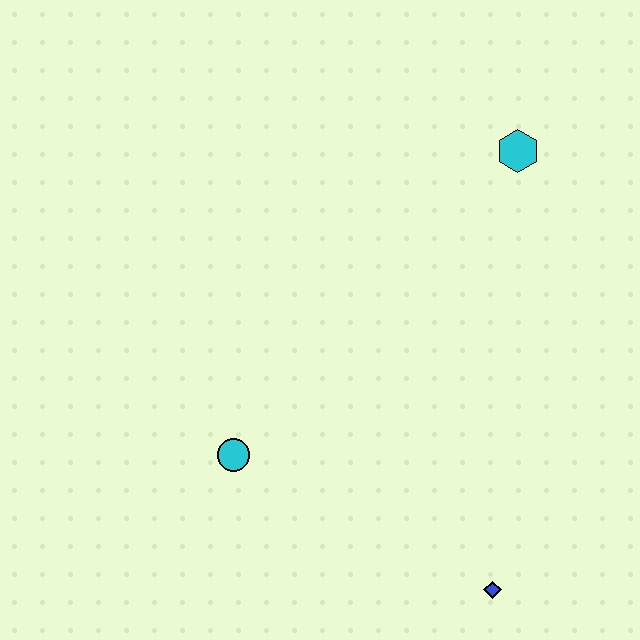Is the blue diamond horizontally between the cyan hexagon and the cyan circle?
Yes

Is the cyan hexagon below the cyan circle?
No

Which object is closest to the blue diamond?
The cyan circle is closest to the blue diamond.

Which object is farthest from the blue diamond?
The cyan hexagon is farthest from the blue diamond.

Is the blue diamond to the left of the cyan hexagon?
Yes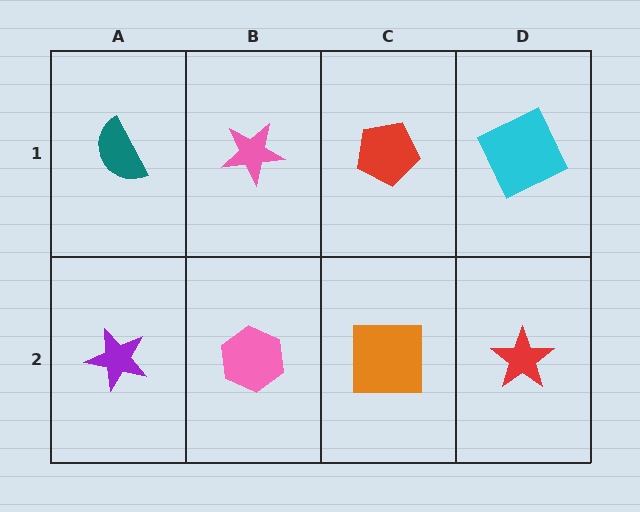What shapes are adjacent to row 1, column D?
A red star (row 2, column D), a red pentagon (row 1, column C).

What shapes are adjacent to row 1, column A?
A purple star (row 2, column A), a pink star (row 1, column B).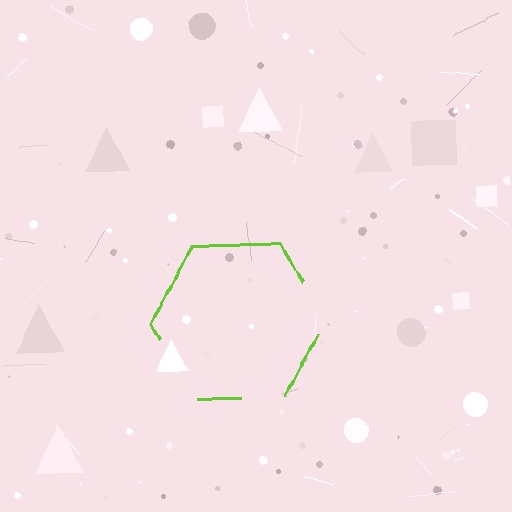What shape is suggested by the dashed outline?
The dashed outline suggests a hexagon.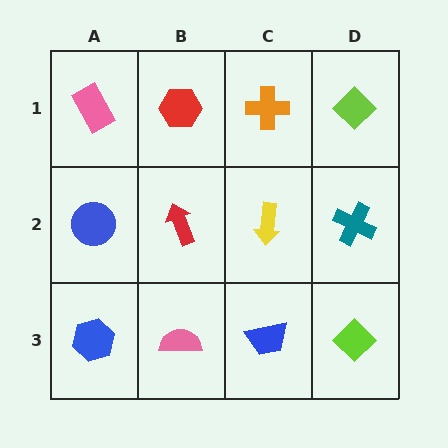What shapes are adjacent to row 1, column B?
A red arrow (row 2, column B), a pink rectangle (row 1, column A), an orange cross (row 1, column C).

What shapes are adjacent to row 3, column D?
A teal cross (row 2, column D), a blue trapezoid (row 3, column C).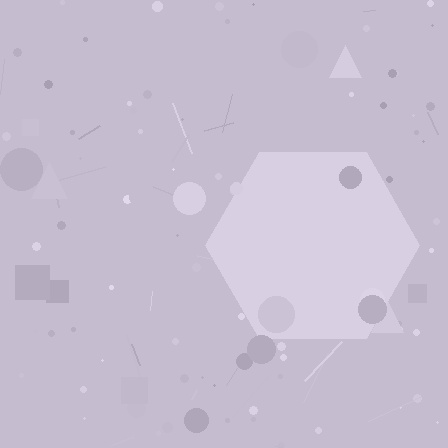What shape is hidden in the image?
A hexagon is hidden in the image.